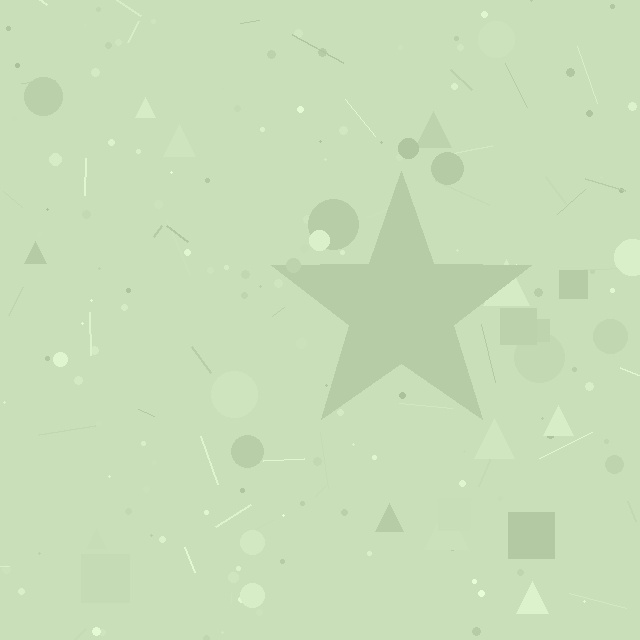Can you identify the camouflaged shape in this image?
The camouflaged shape is a star.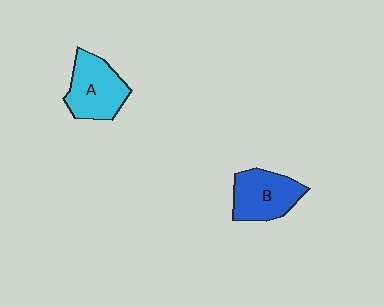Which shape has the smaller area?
Shape B (blue).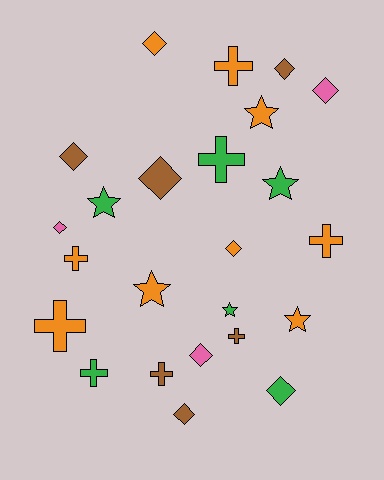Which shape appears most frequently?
Diamond, with 10 objects.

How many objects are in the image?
There are 24 objects.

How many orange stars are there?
There are 3 orange stars.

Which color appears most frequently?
Orange, with 9 objects.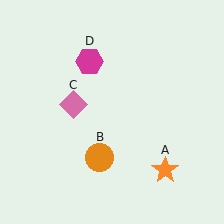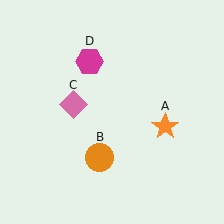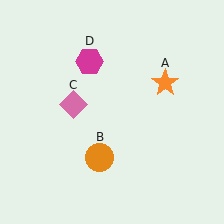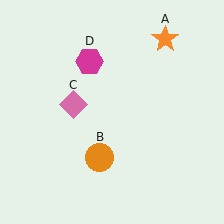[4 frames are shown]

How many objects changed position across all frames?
1 object changed position: orange star (object A).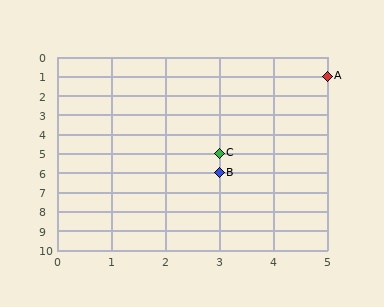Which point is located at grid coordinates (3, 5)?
Point C is at (3, 5).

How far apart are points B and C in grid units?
Points B and C are 1 row apart.